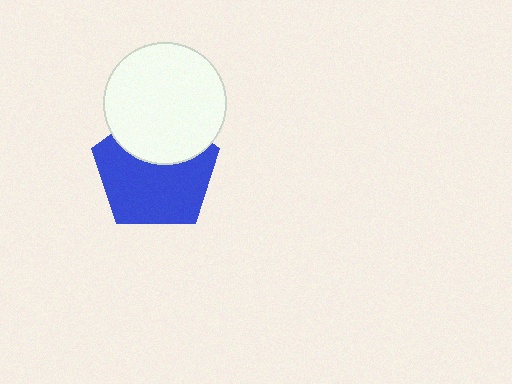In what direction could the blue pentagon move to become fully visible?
The blue pentagon could move down. That would shift it out from behind the white circle entirely.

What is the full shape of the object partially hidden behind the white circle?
The partially hidden object is a blue pentagon.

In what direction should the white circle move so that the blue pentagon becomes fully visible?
The white circle should move up. That is the shortest direction to clear the overlap and leave the blue pentagon fully visible.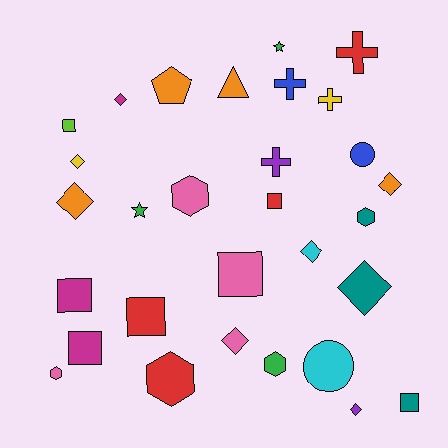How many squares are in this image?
There are 7 squares.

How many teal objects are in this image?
There are 3 teal objects.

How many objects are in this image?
There are 30 objects.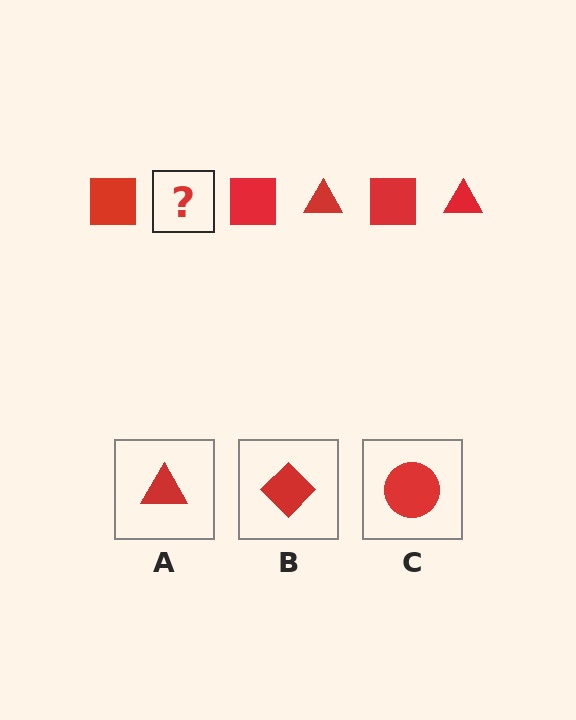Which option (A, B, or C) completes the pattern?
A.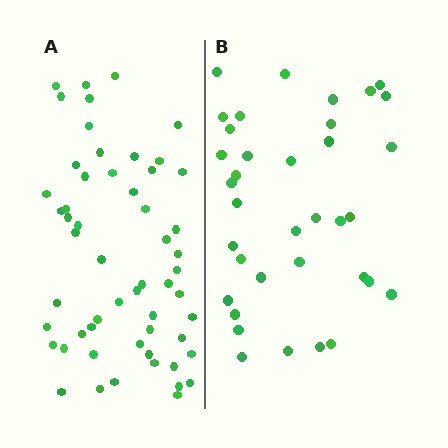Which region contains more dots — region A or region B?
Region A (the left region) has more dots.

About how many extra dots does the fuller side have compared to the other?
Region A has approximately 20 more dots than region B.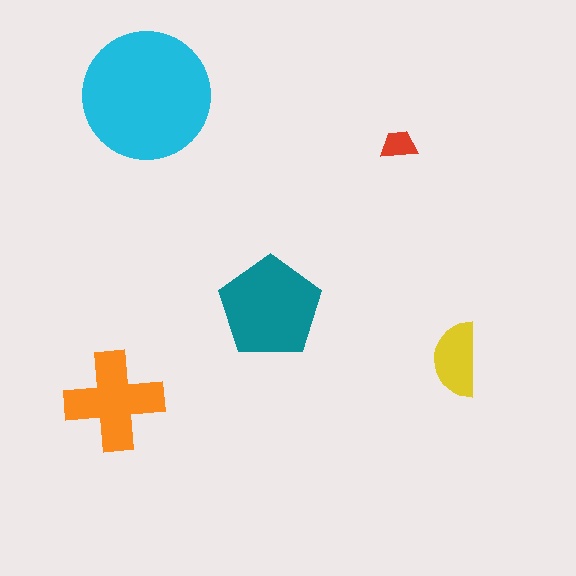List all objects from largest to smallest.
The cyan circle, the teal pentagon, the orange cross, the yellow semicircle, the red trapezoid.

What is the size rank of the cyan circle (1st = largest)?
1st.